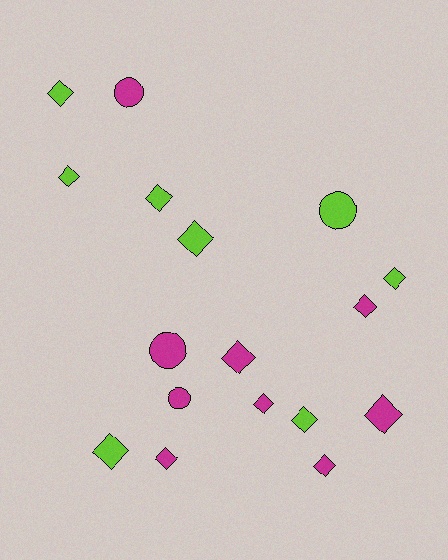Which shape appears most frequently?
Diamond, with 13 objects.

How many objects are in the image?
There are 17 objects.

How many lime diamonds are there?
There are 7 lime diamonds.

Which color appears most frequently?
Magenta, with 9 objects.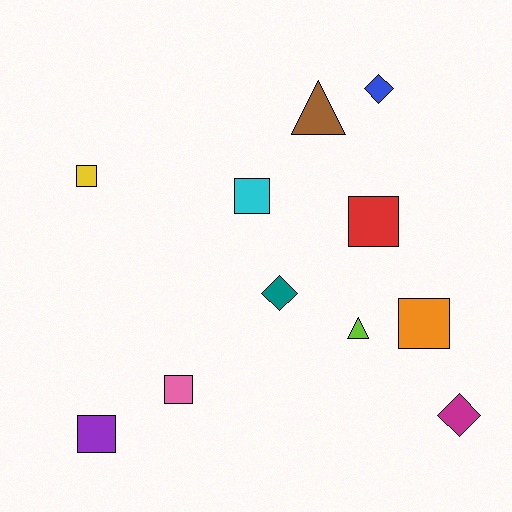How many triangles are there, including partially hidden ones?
There are 2 triangles.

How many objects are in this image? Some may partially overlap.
There are 11 objects.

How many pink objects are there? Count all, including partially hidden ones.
There is 1 pink object.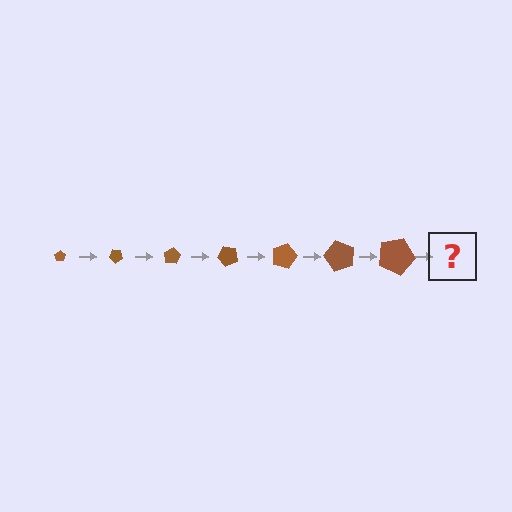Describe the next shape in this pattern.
It should be a pentagon, larger than the previous one and rotated 280 degrees from the start.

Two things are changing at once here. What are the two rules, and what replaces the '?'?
The two rules are that the pentagon grows larger each step and it rotates 40 degrees each step. The '?' should be a pentagon, larger than the previous one and rotated 280 degrees from the start.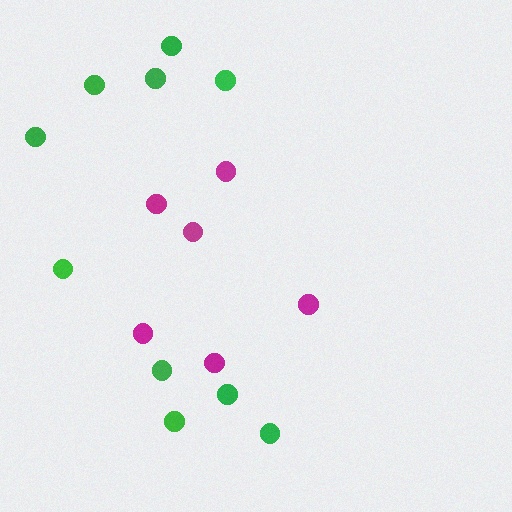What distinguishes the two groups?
There are 2 groups: one group of green circles (10) and one group of magenta circles (6).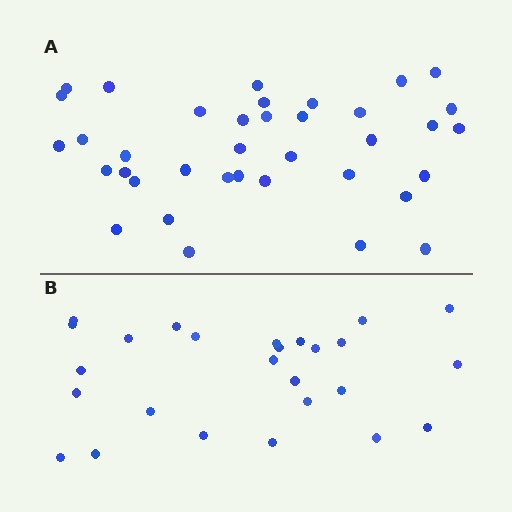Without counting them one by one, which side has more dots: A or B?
Region A (the top region) has more dots.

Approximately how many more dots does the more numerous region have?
Region A has roughly 12 or so more dots than region B.